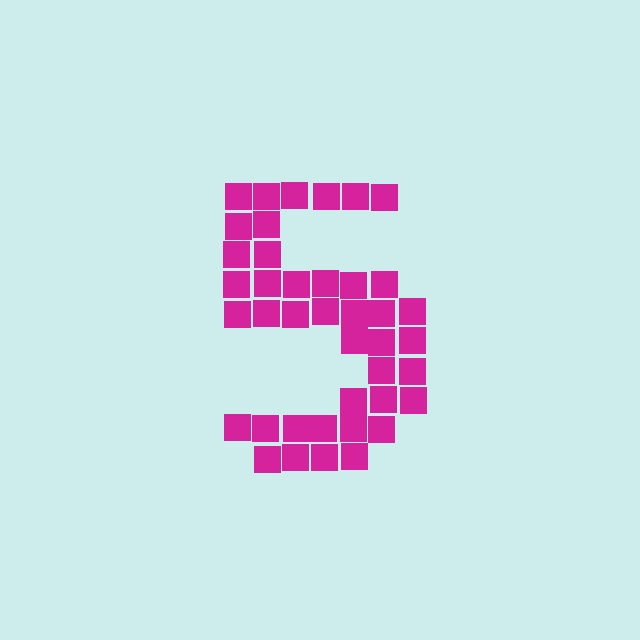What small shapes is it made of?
It is made of small squares.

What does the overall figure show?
The overall figure shows the digit 5.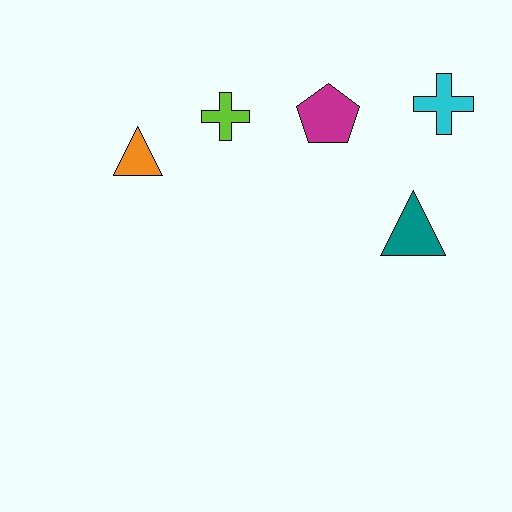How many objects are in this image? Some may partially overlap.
There are 5 objects.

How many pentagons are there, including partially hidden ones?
There is 1 pentagon.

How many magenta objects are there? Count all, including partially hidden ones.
There is 1 magenta object.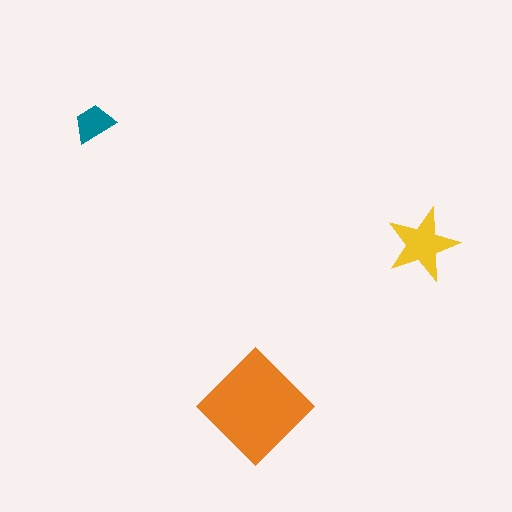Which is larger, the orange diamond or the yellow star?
The orange diamond.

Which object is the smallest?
The teal trapezoid.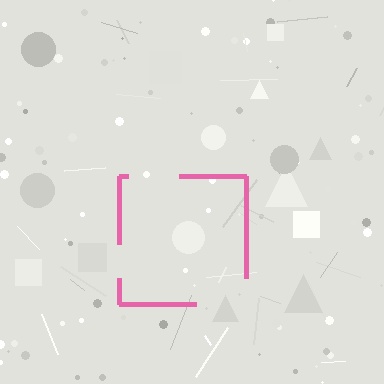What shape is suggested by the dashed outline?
The dashed outline suggests a square.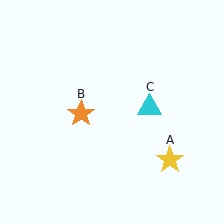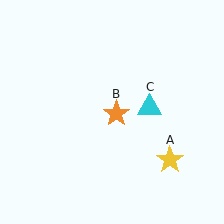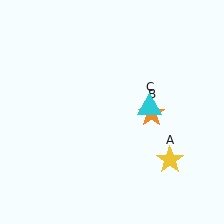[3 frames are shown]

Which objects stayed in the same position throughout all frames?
Yellow star (object A) and cyan triangle (object C) remained stationary.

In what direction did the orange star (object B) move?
The orange star (object B) moved right.